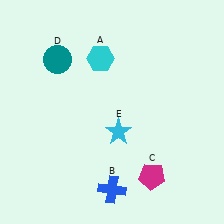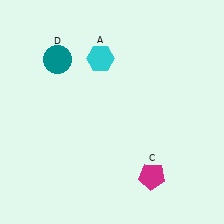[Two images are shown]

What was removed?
The cyan star (E), the blue cross (B) were removed in Image 2.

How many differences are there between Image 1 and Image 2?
There are 2 differences between the two images.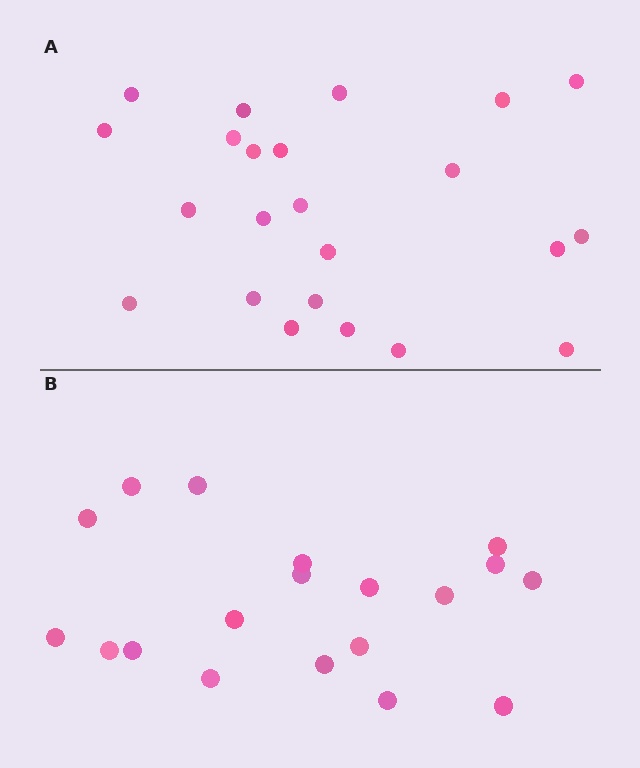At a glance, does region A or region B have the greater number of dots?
Region A (the top region) has more dots.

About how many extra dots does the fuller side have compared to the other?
Region A has about 4 more dots than region B.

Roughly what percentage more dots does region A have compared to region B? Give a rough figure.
About 20% more.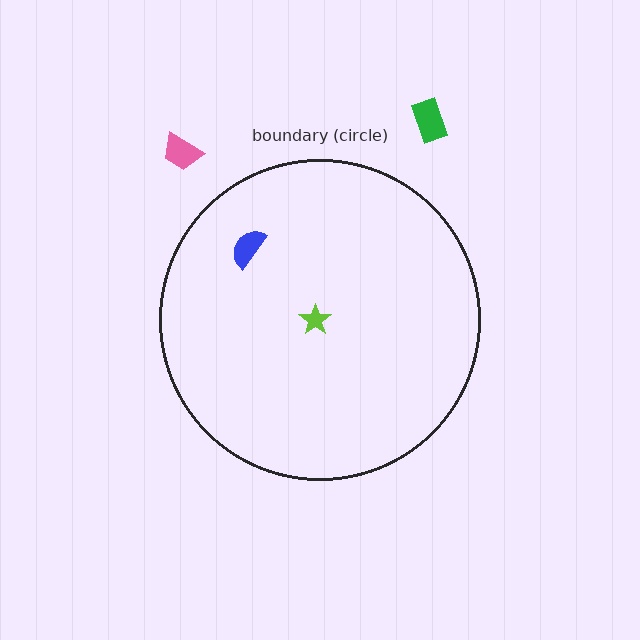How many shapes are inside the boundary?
2 inside, 2 outside.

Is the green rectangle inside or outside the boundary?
Outside.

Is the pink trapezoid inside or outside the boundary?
Outside.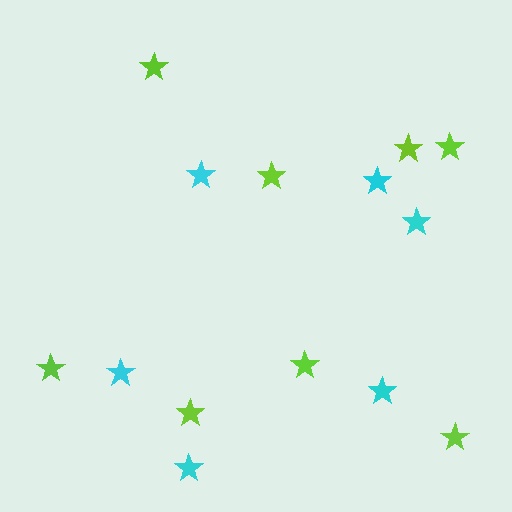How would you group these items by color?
There are 2 groups: one group of cyan stars (6) and one group of lime stars (8).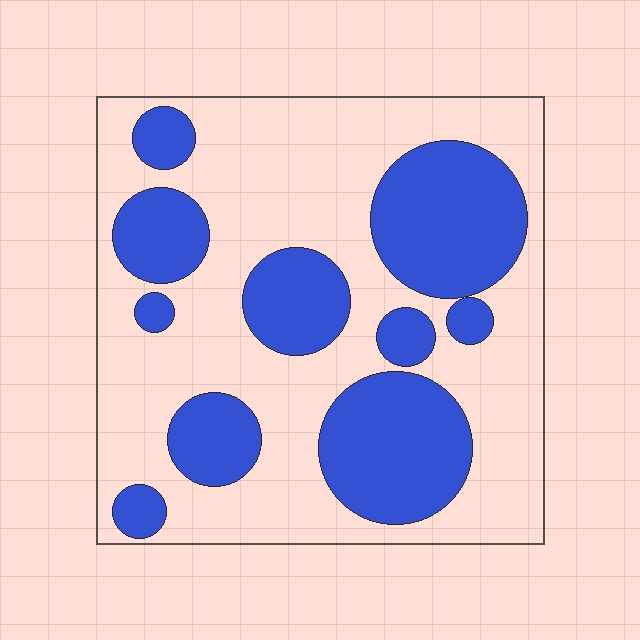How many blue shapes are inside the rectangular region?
10.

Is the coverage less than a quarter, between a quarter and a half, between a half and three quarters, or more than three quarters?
Between a quarter and a half.